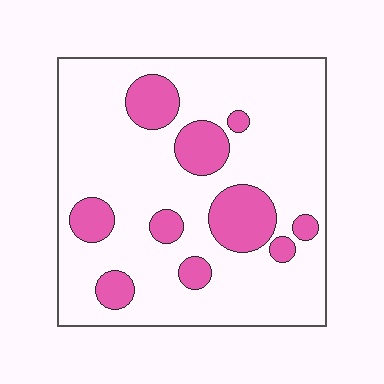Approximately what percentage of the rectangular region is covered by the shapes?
Approximately 20%.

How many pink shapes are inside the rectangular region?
10.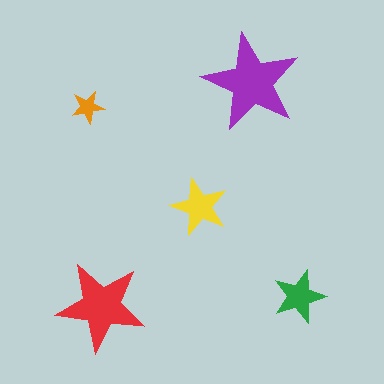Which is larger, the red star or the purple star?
The purple one.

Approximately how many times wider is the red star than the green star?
About 1.5 times wider.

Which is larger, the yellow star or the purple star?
The purple one.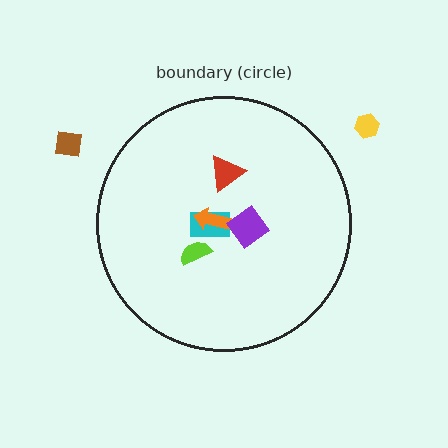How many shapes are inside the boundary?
5 inside, 2 outside.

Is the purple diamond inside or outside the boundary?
Inside.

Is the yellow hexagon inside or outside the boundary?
Outside.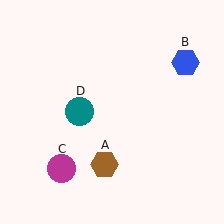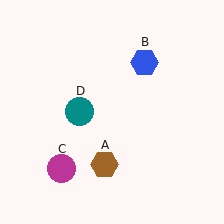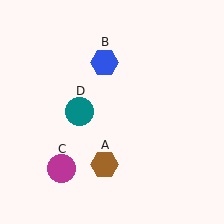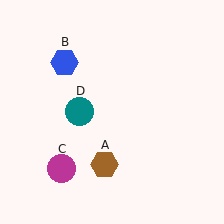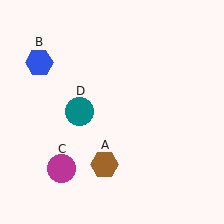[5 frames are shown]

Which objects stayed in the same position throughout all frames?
Brown hexagon (object A) and magenta circle (object C) and teal circle (object D) remained stationary.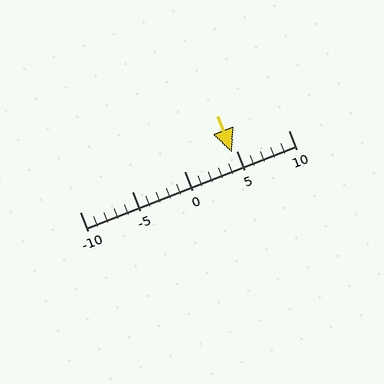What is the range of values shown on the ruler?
The ruler shows values from -10 to 10.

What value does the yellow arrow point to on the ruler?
The yellow arrow points to approximately 5.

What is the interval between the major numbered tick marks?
The major tick marks are spaced 5 units apart.